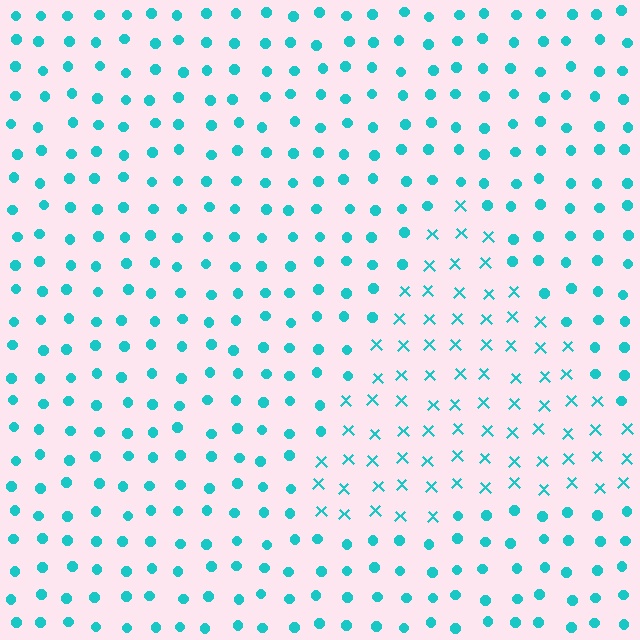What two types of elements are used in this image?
The image uses X marks inside the triangle region and circles outside it.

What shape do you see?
I see a triangle.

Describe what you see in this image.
The image is filled with small cyan elements arranged in a uniform grid. A triangle-shaped region contains X marks, while the surrounding area contains circles. The boundary is defined purely by the change in element shape.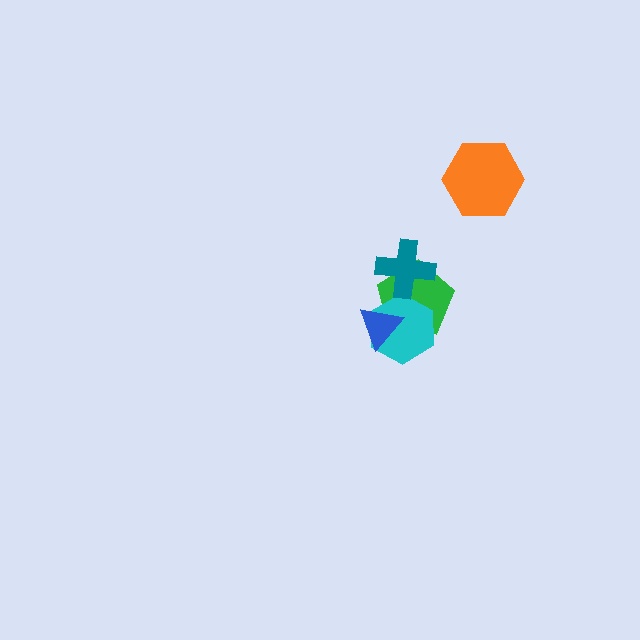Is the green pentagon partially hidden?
Yes, it is partially covered by another shape.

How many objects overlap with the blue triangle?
2 objects overlap with the blue triangle.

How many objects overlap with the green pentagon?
3 objects overlap with the green pentagon.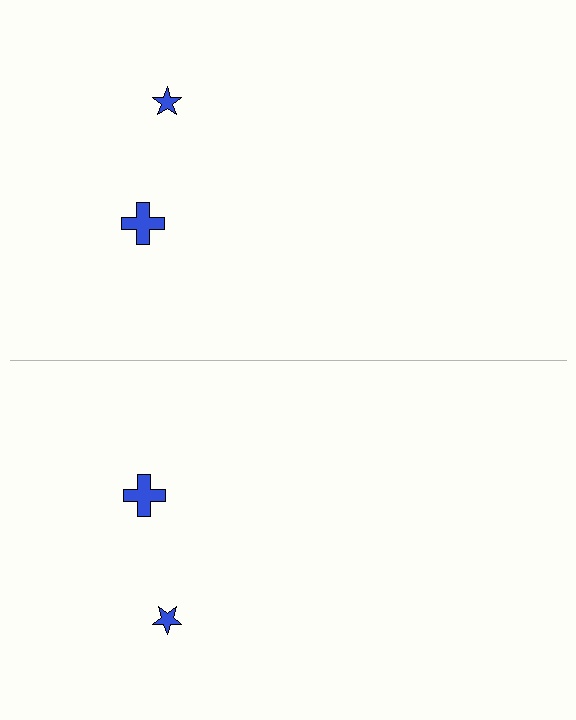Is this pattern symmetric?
Yes, this pattern has bilateral (reflection) symmetry.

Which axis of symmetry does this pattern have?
The pattern has a horizontal axis of symmetry running through the center of the image.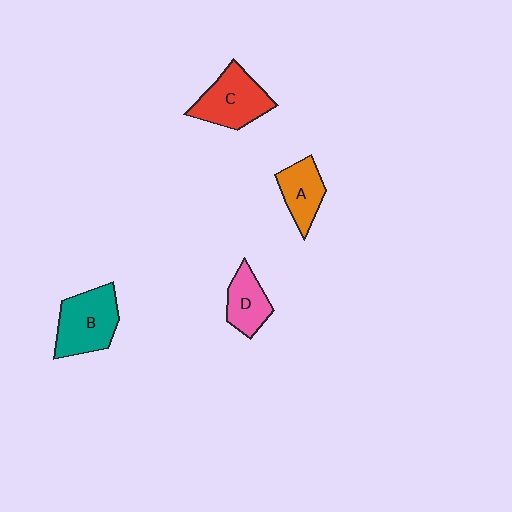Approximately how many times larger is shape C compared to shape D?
Approximately 1.5 times.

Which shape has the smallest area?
Shape D (pink).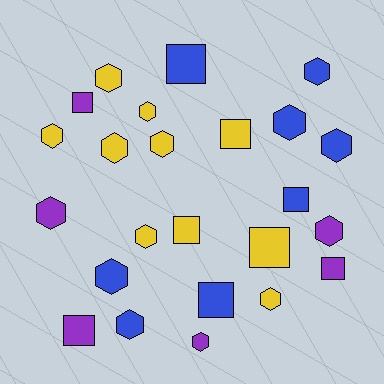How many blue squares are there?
There are 3 blue squares.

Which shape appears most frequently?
Hexagon, with 15 objects.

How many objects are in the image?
There are 24 objects.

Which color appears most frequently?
Yellow, with 10 objects.